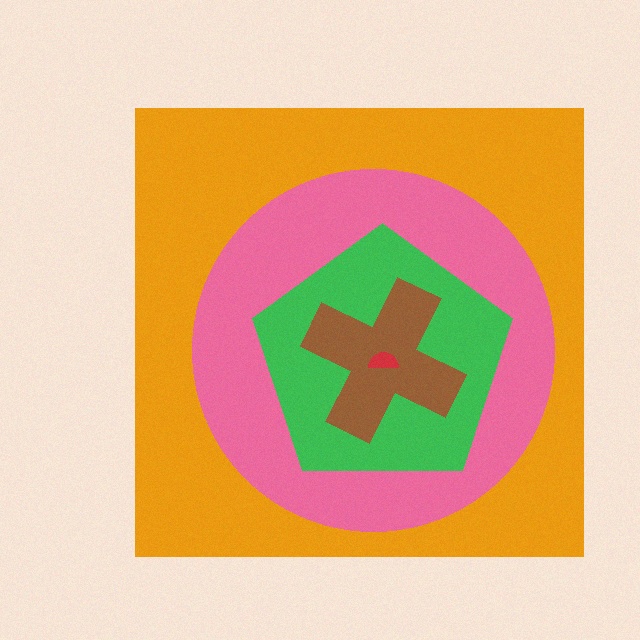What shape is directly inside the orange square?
The pink circle.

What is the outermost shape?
The orange square.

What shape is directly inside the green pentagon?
The brown cross.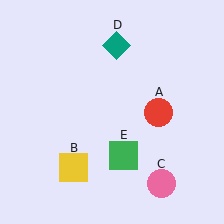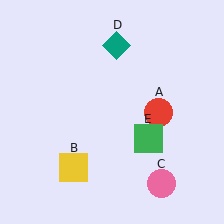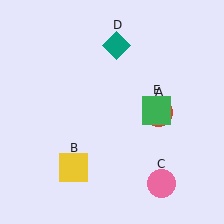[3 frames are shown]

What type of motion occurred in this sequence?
The green square (object E) rotated counterclockwise around the center of the scene.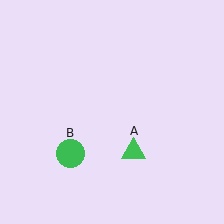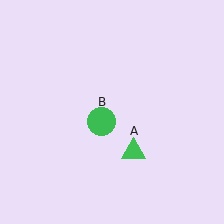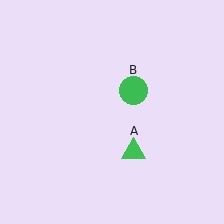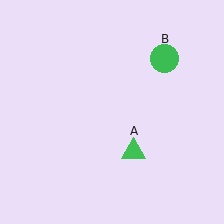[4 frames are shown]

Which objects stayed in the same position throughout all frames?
Green triangle (object A) remained stationary.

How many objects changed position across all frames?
1 object changed position: green circle (object B).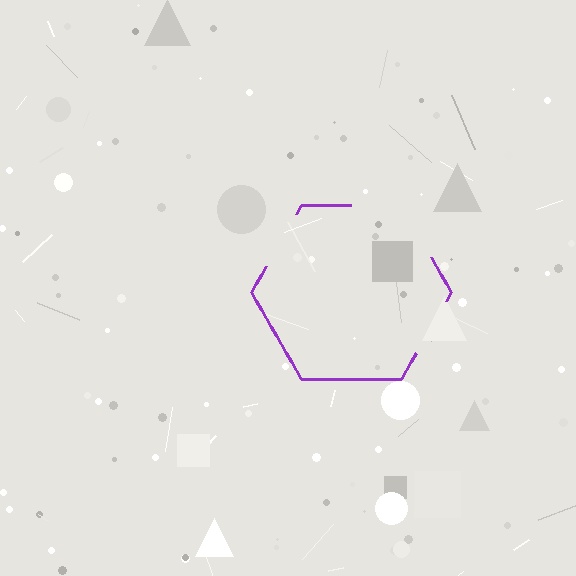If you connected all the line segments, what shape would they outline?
They would outline a hexagon.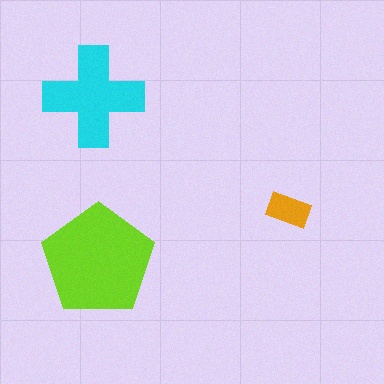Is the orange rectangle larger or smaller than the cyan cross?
Smaller.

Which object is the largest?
The lime pentagon.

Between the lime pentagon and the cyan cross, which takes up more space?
The lime pentagon.